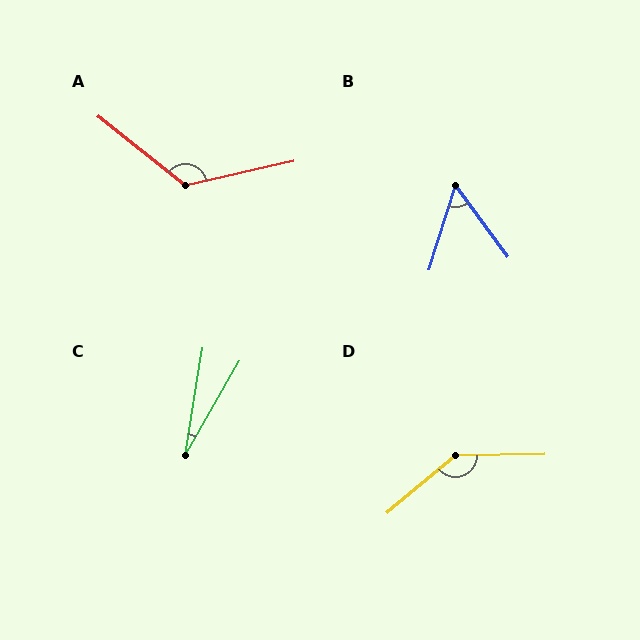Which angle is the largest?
D, at approximately 141 degrees.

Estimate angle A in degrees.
Approximately 129 degrees.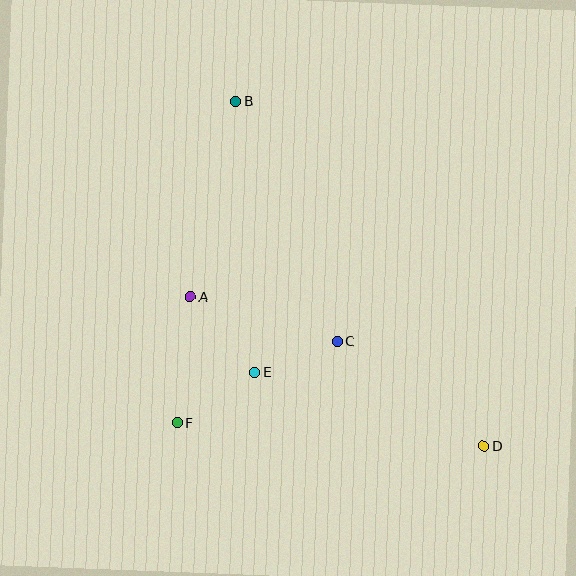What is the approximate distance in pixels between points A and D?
The distance between A and D is approximately 329 pixels.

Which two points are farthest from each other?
Points B and D are farthest from each other.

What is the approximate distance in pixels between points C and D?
The distance between C and D is approximately 180 pixels.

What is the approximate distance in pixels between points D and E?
The distance between D and E is approximately 241 pixels.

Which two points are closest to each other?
Points C and E are closest to each other.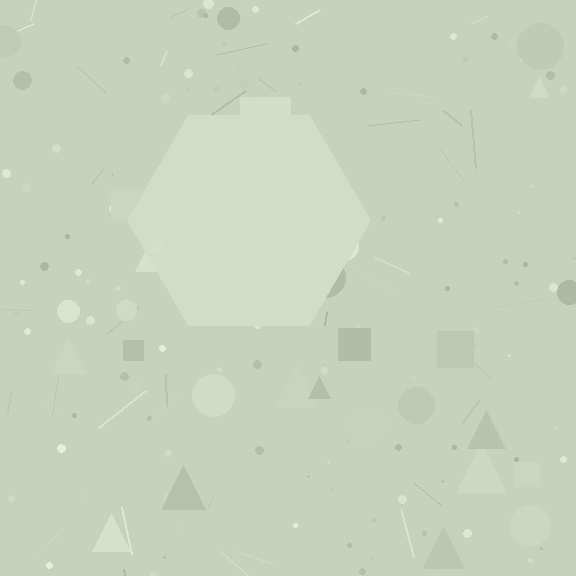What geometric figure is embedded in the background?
A hexagon is embedded in the background.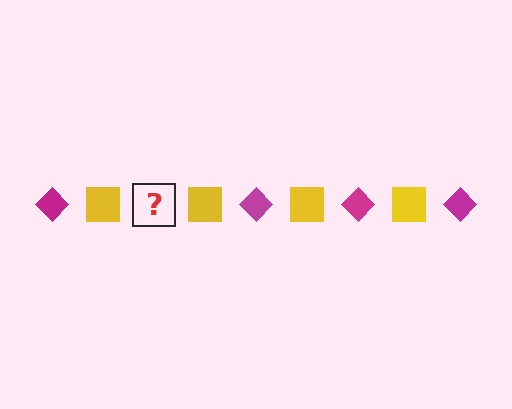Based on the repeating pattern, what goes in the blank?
The blank should be a magenta diamond.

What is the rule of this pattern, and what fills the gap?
The rule is that the pattern alternates between magenta diamond and yellow square. The gap should be filled with a magenta diamond.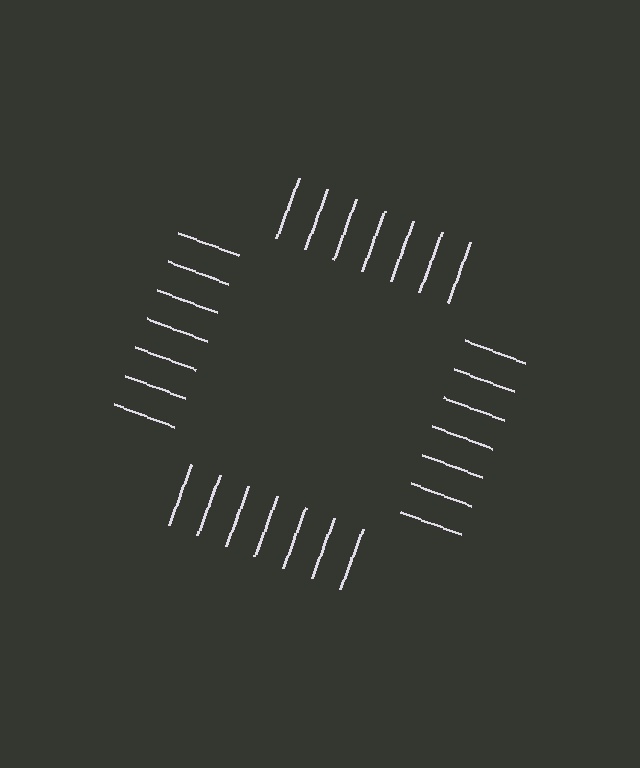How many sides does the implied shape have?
4 sides — the line-ends trace a square.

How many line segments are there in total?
28 — 7 along each of the 4 edges.